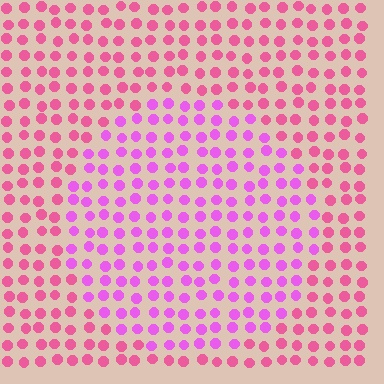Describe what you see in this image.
The image is filled with small pink elements in a uniform arrangement. A circle-shaped region is visible where the elements are tinted to a slightly different hue, forming a subtle color boundary.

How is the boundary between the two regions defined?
The boundary is defined purely by a slight shift in hue (about 35 degrees). Spacing, size, and orientation are identical on both sides.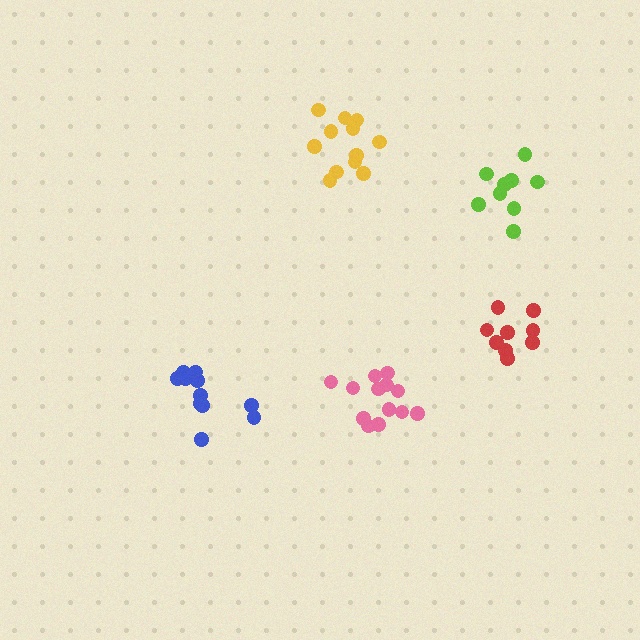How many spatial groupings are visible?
There are 5 spatial groupings.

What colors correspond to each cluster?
The clusters are colored: pink, red, blue, yellow, lime.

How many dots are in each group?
Group 1: 13 dots, Group 2: 9 dots, Group 3: 11 dots, Group 4: 12 dots, Group 5: 9 dots (54 total).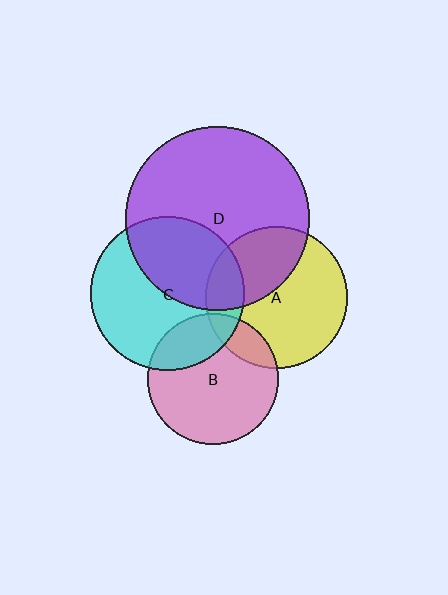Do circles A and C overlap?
Yes.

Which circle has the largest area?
Circle D (purple).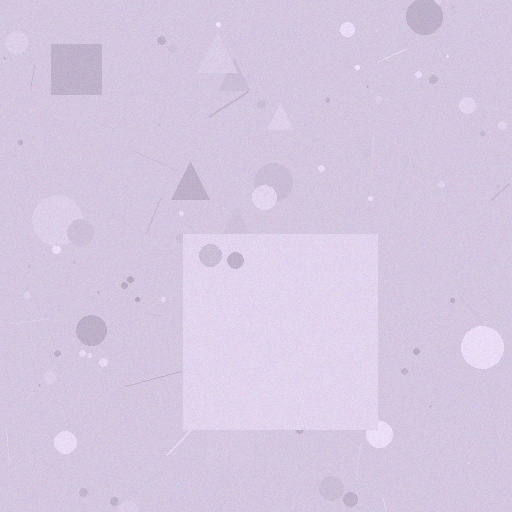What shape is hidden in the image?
A square is hidden in the image.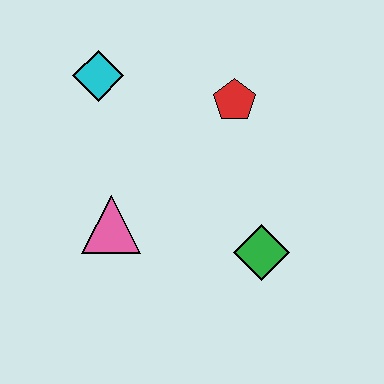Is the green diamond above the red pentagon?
No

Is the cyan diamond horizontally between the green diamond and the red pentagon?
No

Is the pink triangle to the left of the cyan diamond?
No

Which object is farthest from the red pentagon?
The pink triangle is farthest from the red pentagon.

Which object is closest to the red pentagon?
The cyan diamond is closest to the red pentagon.